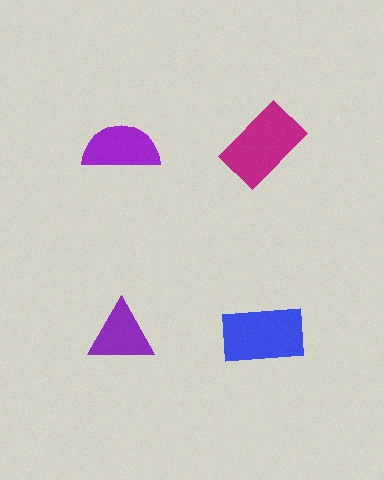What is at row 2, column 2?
A blue rectangle.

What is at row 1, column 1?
A purple semicircle.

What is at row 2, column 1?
A purple triangle.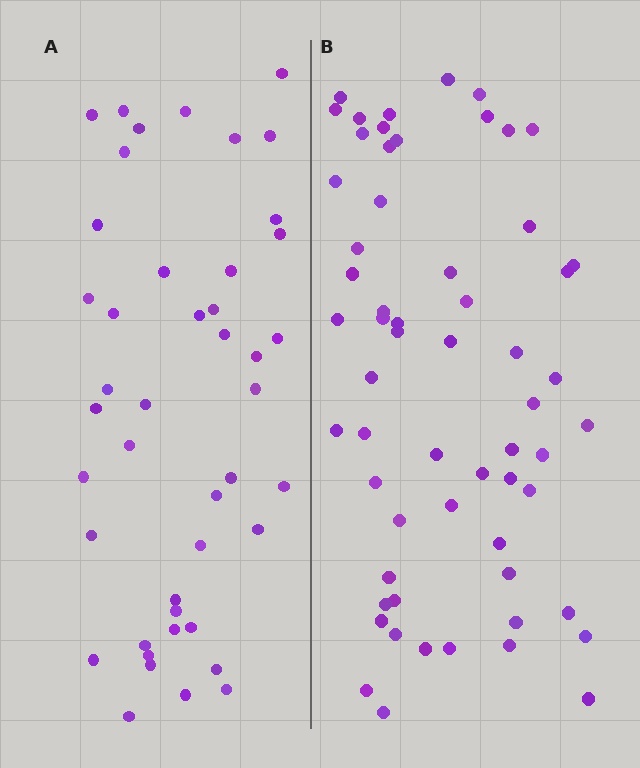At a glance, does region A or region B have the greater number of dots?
Region B (the right region) has more dots.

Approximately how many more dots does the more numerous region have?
Region B has approximately 15 more dots than region A.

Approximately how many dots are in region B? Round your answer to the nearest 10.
About 60 dots.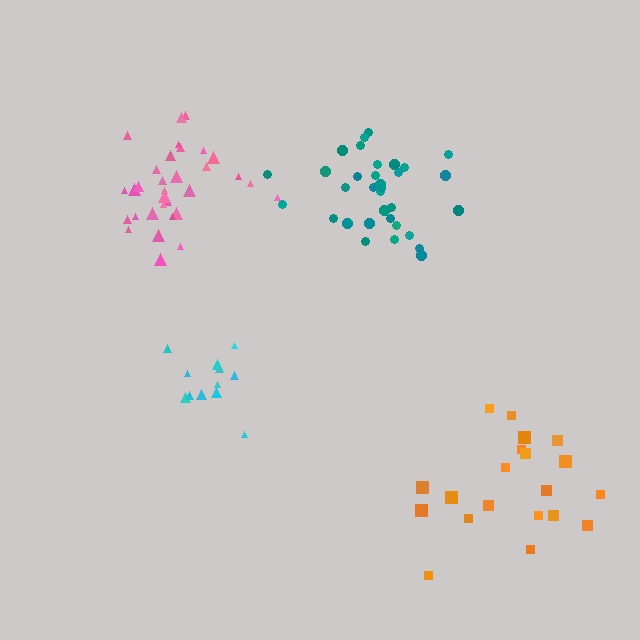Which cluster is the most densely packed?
Pink.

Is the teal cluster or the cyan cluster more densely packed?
Cyan.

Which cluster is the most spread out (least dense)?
Orange.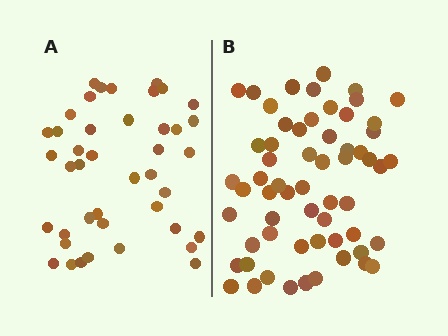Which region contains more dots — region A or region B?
Region B (the right region) has more dots.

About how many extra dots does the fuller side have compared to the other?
Region B has approximately 20 more dots than region A.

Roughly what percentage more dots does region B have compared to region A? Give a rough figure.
About 45% more.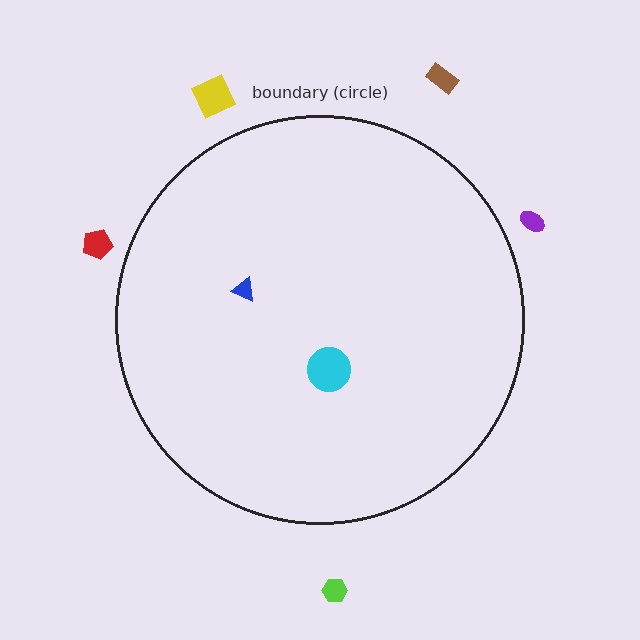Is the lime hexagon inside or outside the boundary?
Outside.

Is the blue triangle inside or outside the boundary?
Inside.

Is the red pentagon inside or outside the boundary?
Outside.